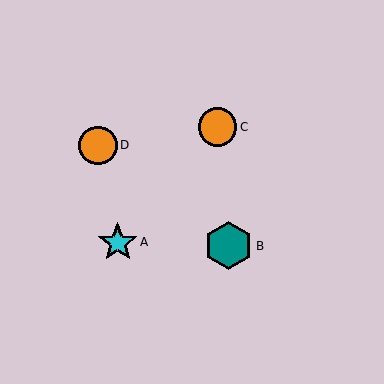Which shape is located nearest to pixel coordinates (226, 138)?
The orange circle (labeled C) at (217, 127) is nearest to that location.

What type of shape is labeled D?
Shape D is an orange circle.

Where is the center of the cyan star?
The center of the cyan star is at (118, 242).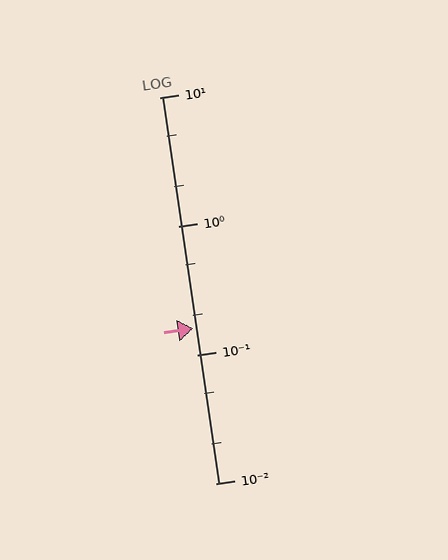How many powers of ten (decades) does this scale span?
The scale spans 3 decades, from 0.01 to 10.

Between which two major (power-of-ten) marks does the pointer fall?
The pointer is between 0.1 and 1.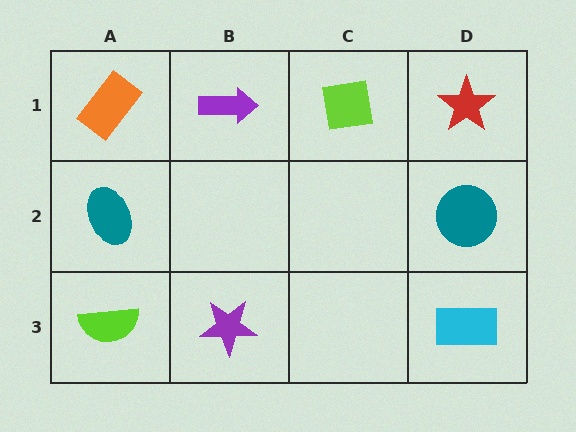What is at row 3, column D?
A cyan rectangle.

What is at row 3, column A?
A lime semicircle.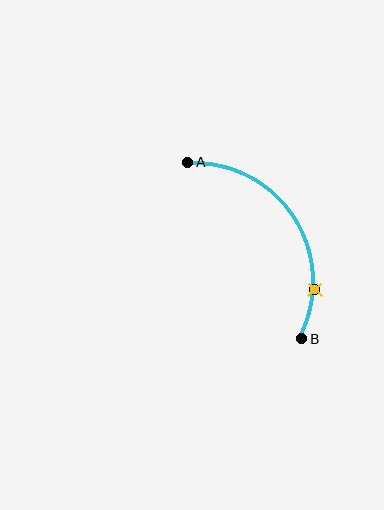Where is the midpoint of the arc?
The arc midpoint is the point on the curve farthest from the straight line joining A and B. It sits to the right of that line.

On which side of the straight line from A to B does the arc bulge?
The arc bulges to the right of the straight line connecting A and B.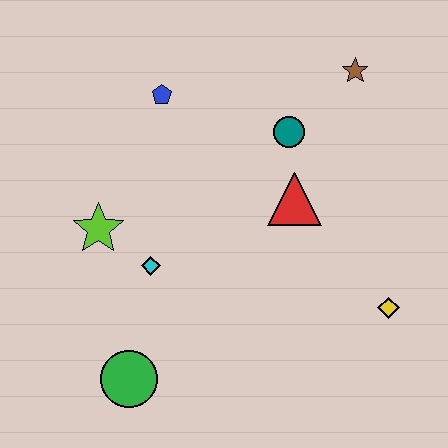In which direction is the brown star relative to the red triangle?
The brown star is above the red triangle.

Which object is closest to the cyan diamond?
The lime star is closest to the cyan diamond.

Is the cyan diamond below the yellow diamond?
No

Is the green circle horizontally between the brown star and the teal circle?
No